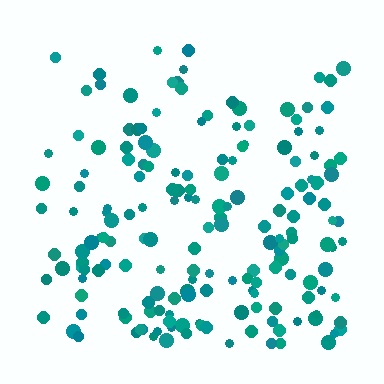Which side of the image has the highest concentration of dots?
The bottom.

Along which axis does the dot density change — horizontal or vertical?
Vertical.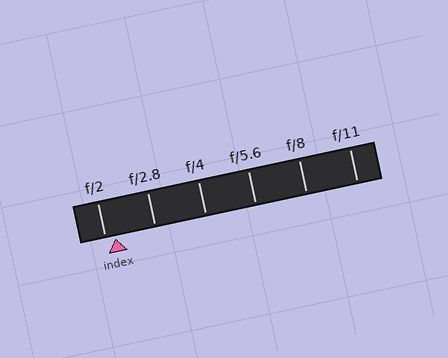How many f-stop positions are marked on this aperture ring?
There are 6 f-stop positions marked.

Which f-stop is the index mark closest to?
The index mark is closest to f/2.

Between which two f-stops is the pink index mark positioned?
The index mark is between f/2 and f/2.8.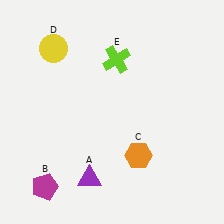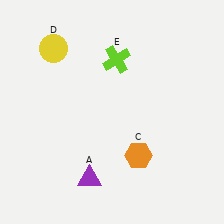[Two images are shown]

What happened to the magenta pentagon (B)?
The magenta pentagon (B) was removed in Image 2. It was in the bottom-left area of Image 1.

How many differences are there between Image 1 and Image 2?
There is 1 difference between the two images.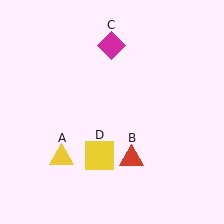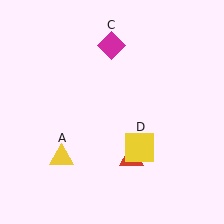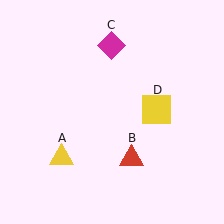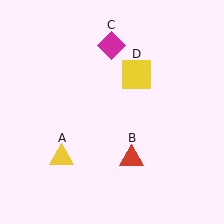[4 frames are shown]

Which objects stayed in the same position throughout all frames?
Yellow triangle (object A) and red triangle (object B) and magenta diamond (object C) remained stationary.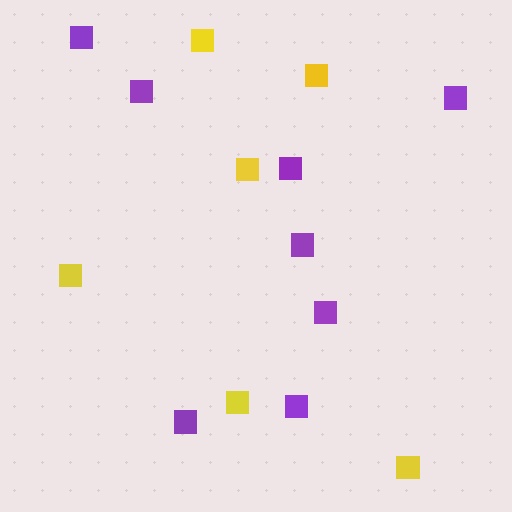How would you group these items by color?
There are 2 groups: one group of purple squares (8) and one group of yellow squares (6).